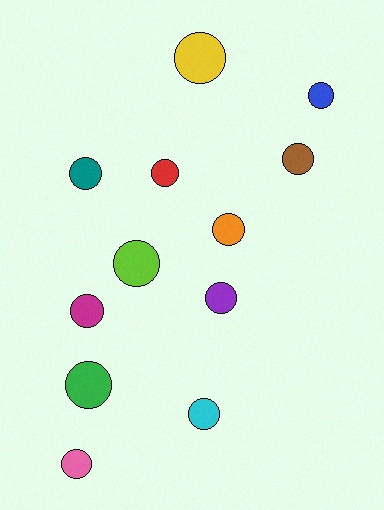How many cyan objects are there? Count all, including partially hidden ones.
There is 1 cyan object.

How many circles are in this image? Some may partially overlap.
There are 12 circles.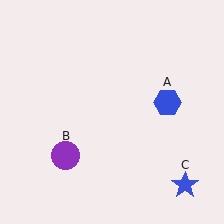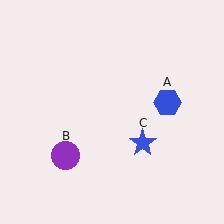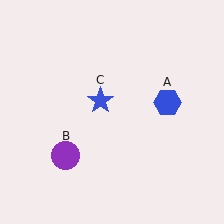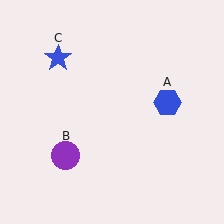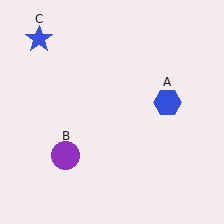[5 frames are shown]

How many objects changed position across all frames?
1 object changed position: blue star (object C).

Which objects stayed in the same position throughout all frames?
Blue hexagon (object A) and purple circle (object B) remained stationary.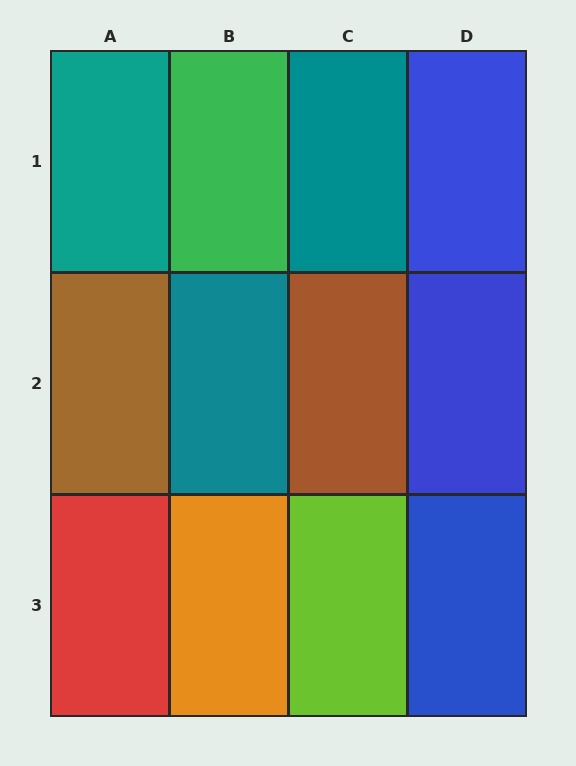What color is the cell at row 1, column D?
Blue.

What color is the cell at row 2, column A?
Brown.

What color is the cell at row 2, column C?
Brown.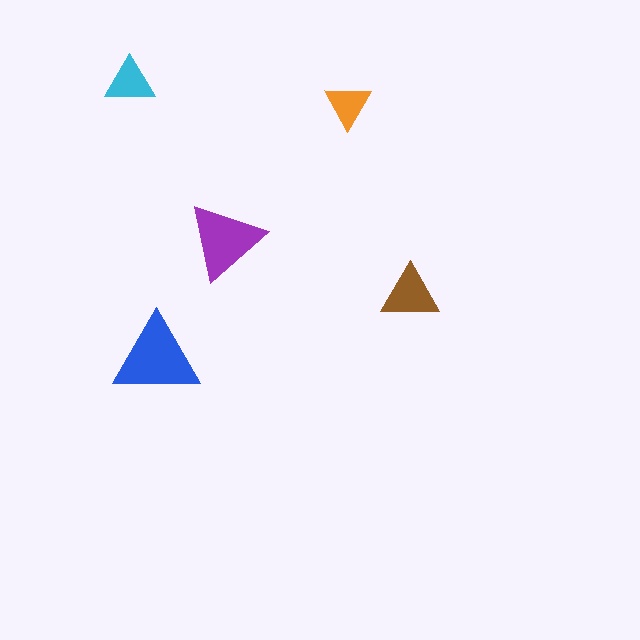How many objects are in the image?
There are 5 objects in the image.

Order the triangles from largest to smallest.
the blue one, the purple one, the brown one, the cyan one, the orange one.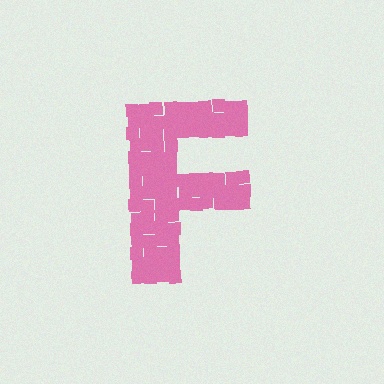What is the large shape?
The large shape is the letter F.